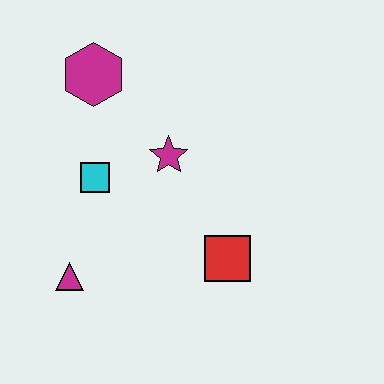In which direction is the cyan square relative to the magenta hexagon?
The cyan square is below the magenta hexagon.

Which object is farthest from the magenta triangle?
The magenta hexagon is farthest from the magenta triangle.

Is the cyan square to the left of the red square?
Yes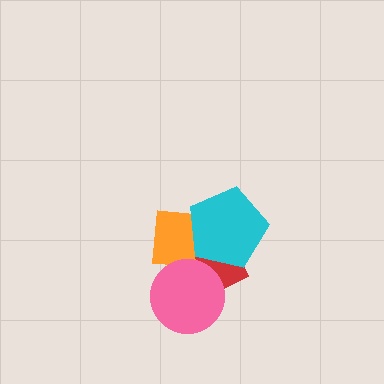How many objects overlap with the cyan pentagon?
3 objects overlap with the cyan pentagon.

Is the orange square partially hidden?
Yes, it is partially covered by another shape.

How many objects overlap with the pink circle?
3 objects overlap with the pink circle.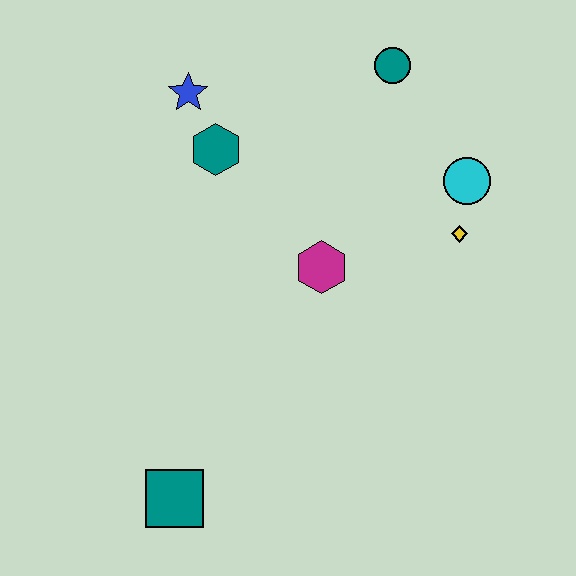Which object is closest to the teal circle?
The cyan circle is closest to the teal circle.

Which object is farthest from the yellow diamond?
The teal square is farthest from the yellow diamond.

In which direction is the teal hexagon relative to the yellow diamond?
The teal hexagon is to the left of the yellow diamond.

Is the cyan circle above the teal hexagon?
No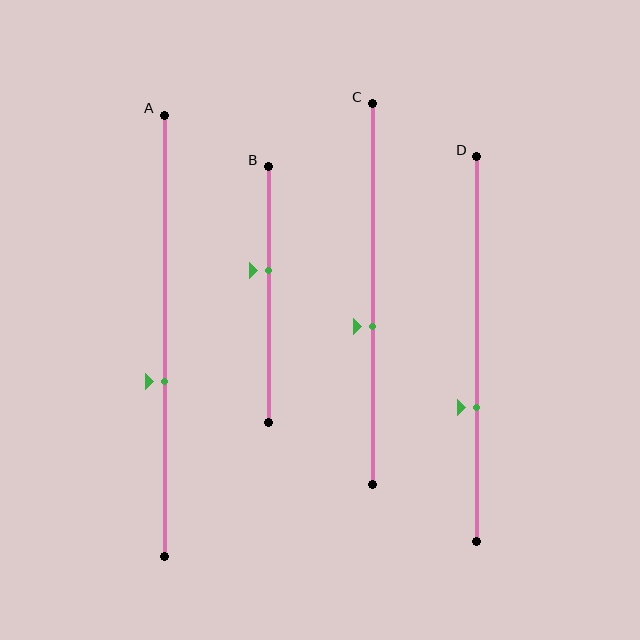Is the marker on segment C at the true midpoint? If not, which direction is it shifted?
No, the marker on segment C is shifted downward by about 8% of the segment length.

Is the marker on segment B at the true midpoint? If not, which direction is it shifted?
No, the marker on segment B is shifted upward by about 9% of the segment length.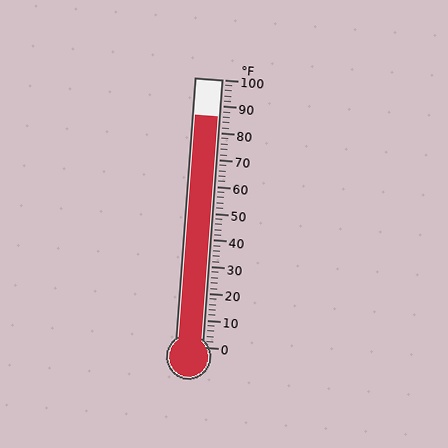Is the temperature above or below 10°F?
The temperature is above 10°F.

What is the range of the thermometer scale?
The thermometer scale ranges from 0°F to 100°F.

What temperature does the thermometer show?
The thermometer shows approximately 86°F.